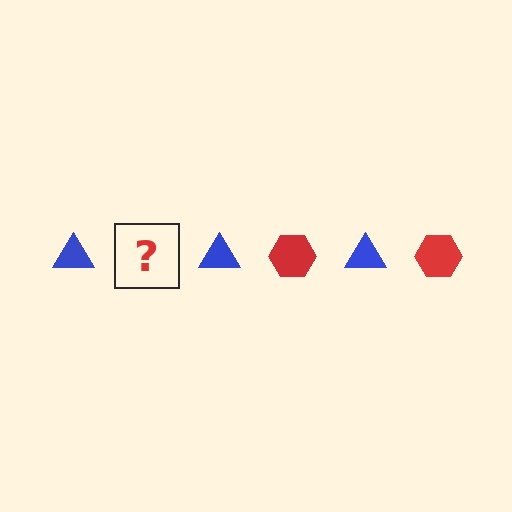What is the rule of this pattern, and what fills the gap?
The rule is that the pattern alternates between blue triangle and red hexagon. The gap should be filled with a red hexagon.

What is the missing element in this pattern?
The missing element is a red hexagon.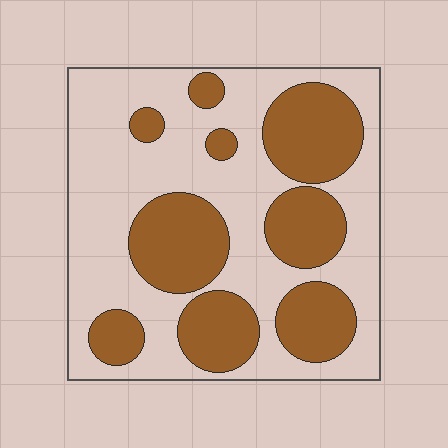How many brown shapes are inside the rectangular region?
9.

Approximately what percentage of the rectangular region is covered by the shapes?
Approximately 40%.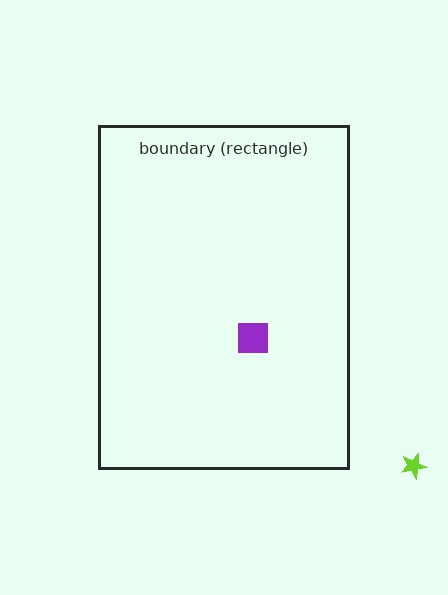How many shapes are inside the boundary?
1 inside, 1 outside.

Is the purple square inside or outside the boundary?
Inside.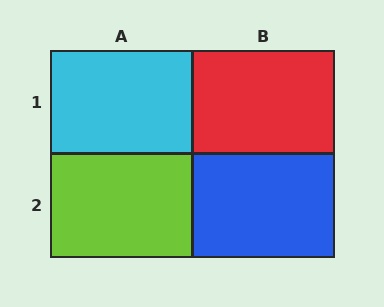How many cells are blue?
1 cell is blue.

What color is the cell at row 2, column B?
Blue.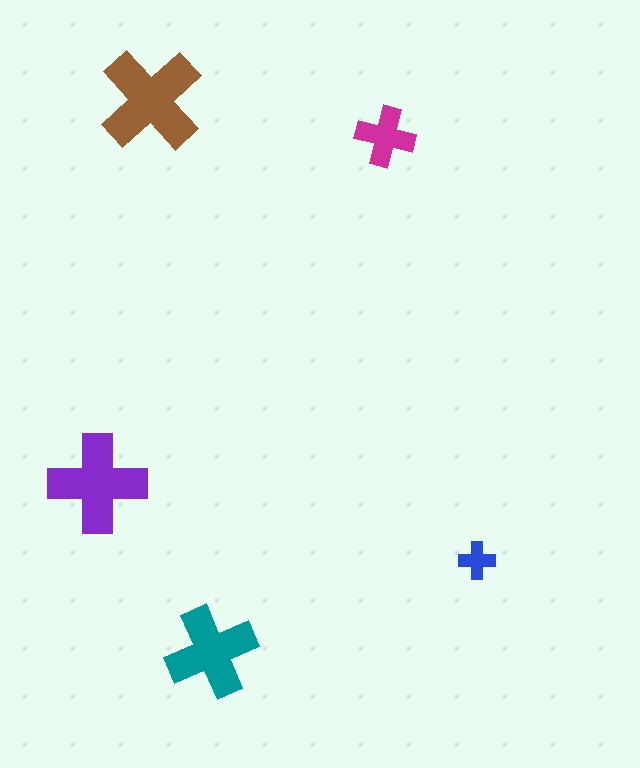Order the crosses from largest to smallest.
the brown one, the purple one, the teal one, the magenta one, the blue one.